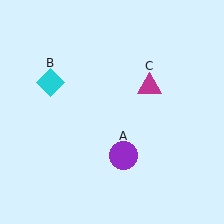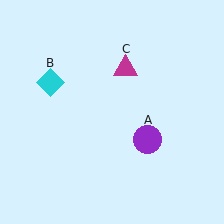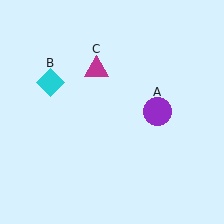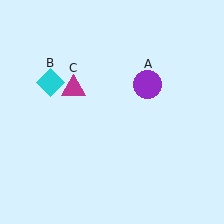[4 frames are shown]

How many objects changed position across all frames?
2 objects changed position: purple circle (object A), magenta triangle (object C).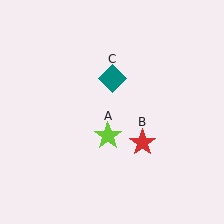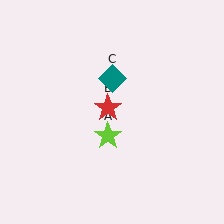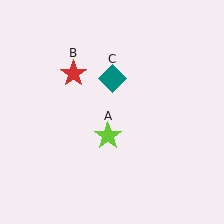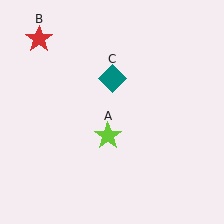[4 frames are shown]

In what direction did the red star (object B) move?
The red star (object B) moved up and to the left.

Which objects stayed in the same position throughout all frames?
Lime star (object A) and teal diamond (object C) remained stationary.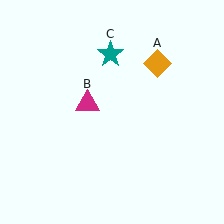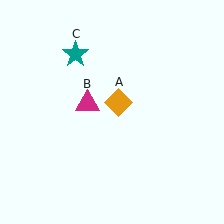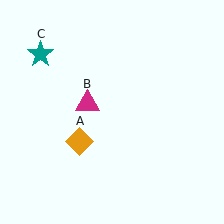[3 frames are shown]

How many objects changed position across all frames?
2 objects changed position: orange diamond (object A), teal star (object C).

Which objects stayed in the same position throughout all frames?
Magenta triangle (object B) remained stationary.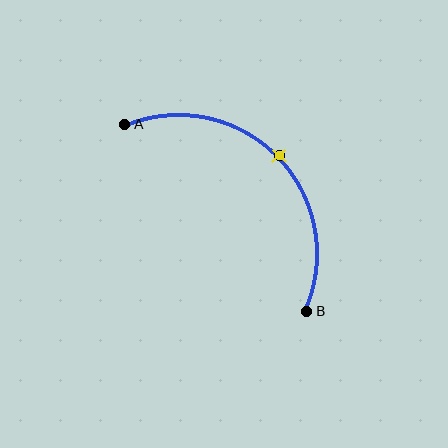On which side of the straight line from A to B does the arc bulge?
The arc bulges above and to the right of the straight line connecting A and B.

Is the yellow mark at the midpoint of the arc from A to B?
Yes. The yellow mark lies on the arc at equal arc-length from both A and B — it is the arc midpoint.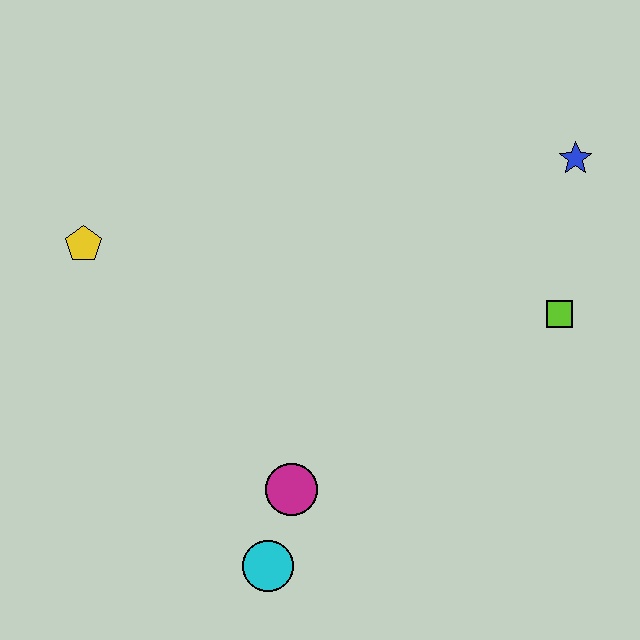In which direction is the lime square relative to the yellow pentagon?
The lime square is to the right of the yellow pentagon.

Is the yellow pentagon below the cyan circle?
No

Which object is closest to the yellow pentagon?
The magenta circle is closest to the yellow pentagon.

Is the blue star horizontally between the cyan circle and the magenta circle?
No